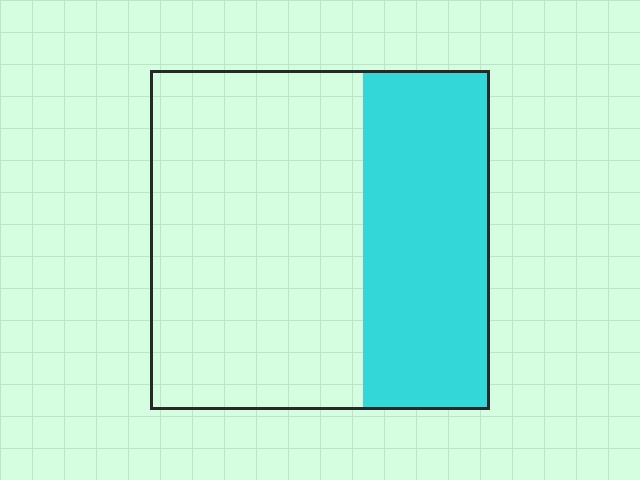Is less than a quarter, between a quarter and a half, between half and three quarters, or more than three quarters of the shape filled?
Between a quarter and a half.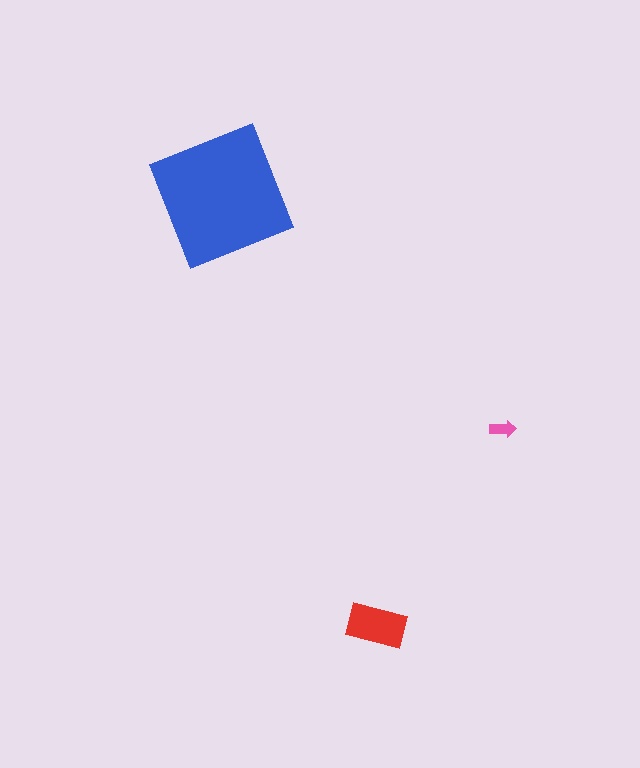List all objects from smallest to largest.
The pink arrow, the red rectangle, the blue square.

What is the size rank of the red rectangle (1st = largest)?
2nd.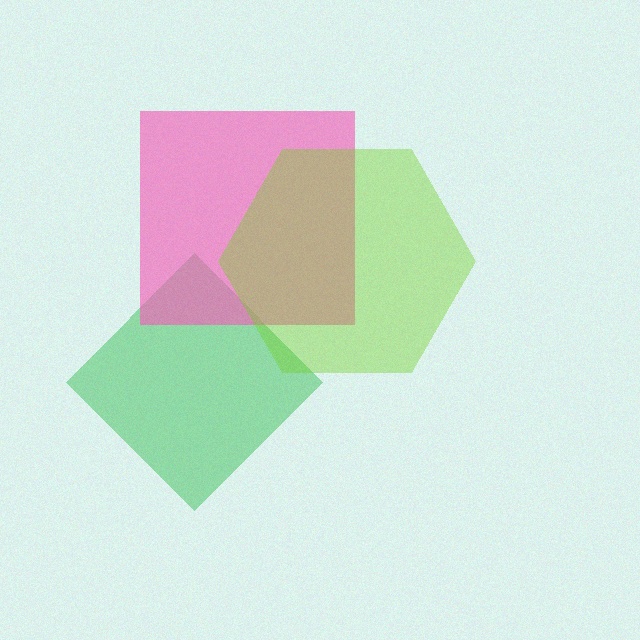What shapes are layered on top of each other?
The layered shapes are: a green diamond, a pink square, a lime hexagon.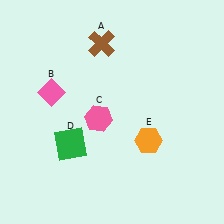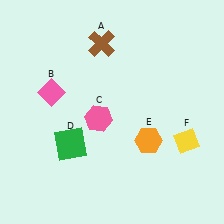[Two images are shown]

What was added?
A yellow diamond (F) was added in Image 2.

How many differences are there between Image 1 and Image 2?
There is 1 difference between the two images.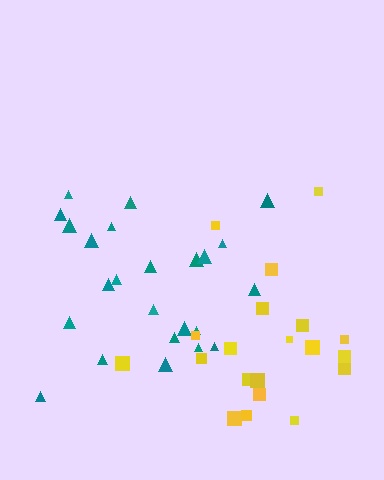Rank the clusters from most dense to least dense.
teal, yellow.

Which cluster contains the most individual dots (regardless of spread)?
Teal (24).